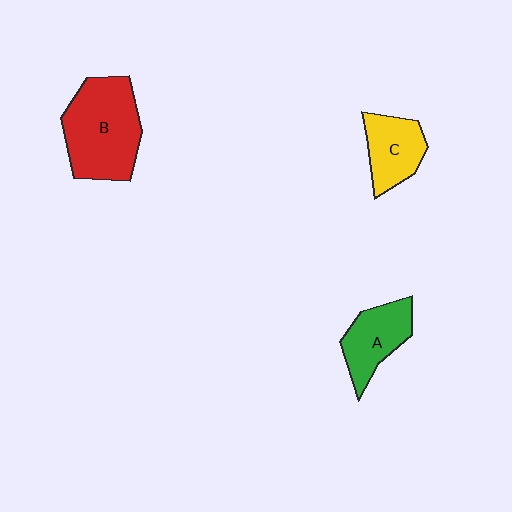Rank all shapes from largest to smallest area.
From largest to smallest: B (red), A (green), C (yellow).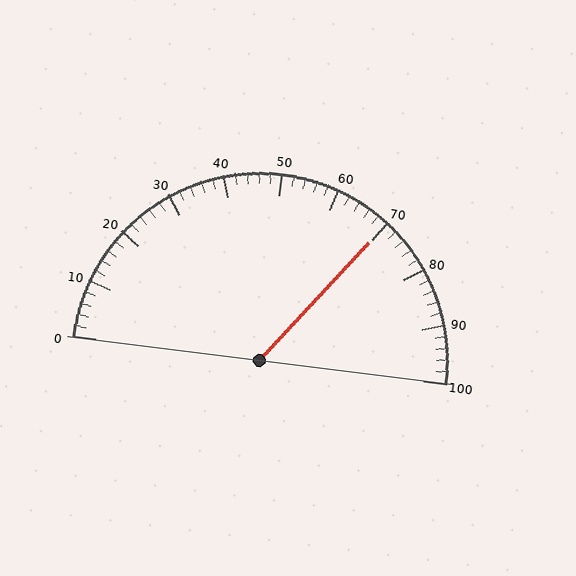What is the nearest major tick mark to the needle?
The nearest major tick mark is 70.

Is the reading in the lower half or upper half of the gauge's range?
The reading is in the upper half of the range (0 to 100).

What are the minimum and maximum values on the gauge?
The gauge ranges from 0 to 100.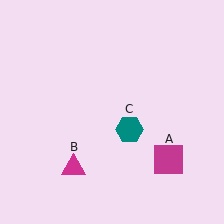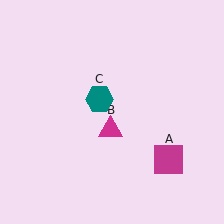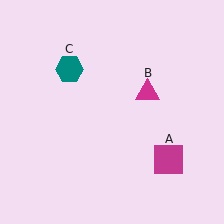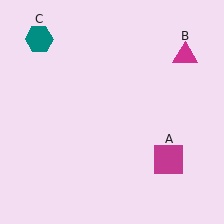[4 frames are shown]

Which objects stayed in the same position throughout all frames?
Magenta square (object A) remained stationary.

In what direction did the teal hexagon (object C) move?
The teal hexagon (object C) moved up and to the left.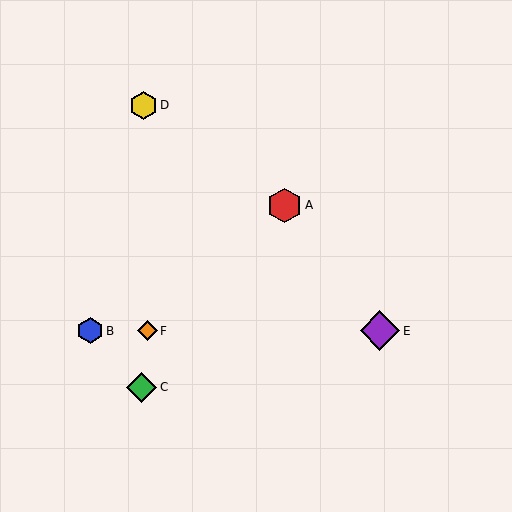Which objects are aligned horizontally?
Objects B, E, F are aligned horizontally.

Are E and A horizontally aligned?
No, E is at y≈331 and A is at y≈205.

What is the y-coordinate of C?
Object C is at y≈387.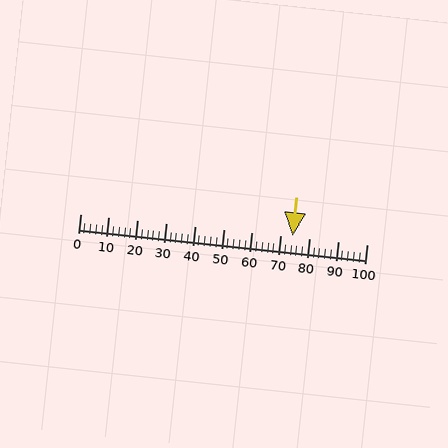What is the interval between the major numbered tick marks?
The major tick marks are spaced 10 units apart.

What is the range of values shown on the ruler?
The ruler shows values from 0 to 100.